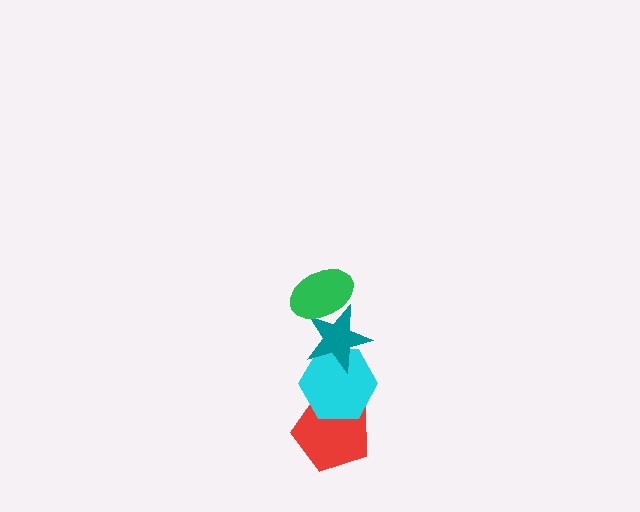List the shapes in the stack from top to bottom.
From top to bottom: the green ellipse, the teal star, the cyan hexagon, the red pentagon.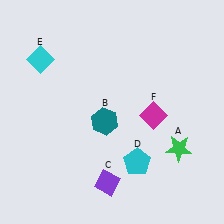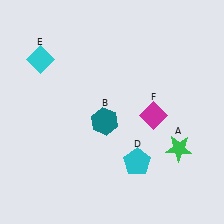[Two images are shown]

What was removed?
The purple diamond (C) was removed in Image 2.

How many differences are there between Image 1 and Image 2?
There is 1 difference between the two images.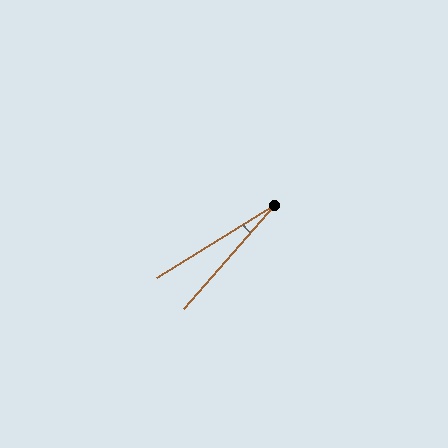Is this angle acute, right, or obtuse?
It is acute.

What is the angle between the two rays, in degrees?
Approximately 17 degrees.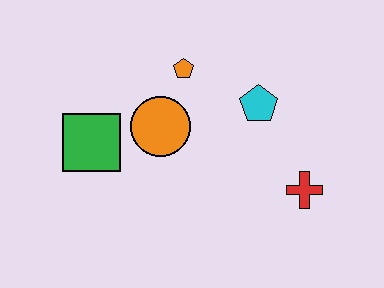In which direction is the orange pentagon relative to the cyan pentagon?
The orange pentagon is to the left of the cyan pentagon.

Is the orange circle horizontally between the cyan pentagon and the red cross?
No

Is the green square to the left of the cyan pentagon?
Yes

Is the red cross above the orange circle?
No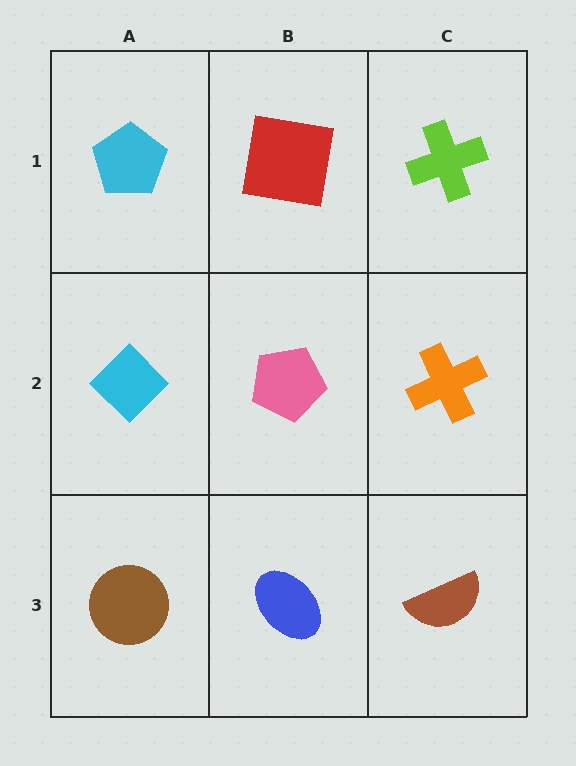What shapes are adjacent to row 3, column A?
A cyan diamond (row 2, column A), a blue ellipse (row 3, column B).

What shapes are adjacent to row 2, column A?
A cyan pentagon (row 1, column A), a brown circle (row 3, column A), a pink pentagon (row 2, column B).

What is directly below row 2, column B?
A blue ellipse.